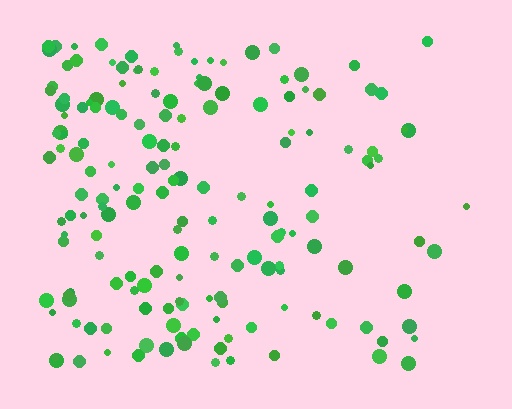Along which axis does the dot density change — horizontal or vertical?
Horizontal.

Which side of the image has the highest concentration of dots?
The left.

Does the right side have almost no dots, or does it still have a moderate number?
Still a moderate number, just noticeably fewer than the left.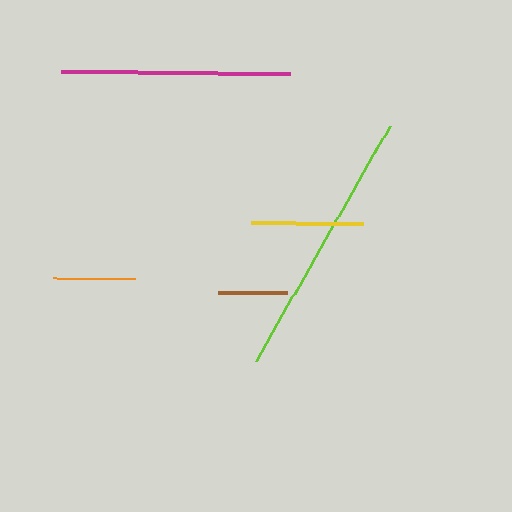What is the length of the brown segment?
The brown segment is approximately 69 pixels long.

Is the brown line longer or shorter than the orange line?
The orange line is longer than the brown line.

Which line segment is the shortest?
The brown line is the shortest at approximately 69 pixels.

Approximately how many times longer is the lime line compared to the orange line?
The lime line is approximately 3.3 times the length of the orange line.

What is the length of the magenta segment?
The magenta segment is approximately 229 pixels long.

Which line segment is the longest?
The lime line is the longest at approximately 271 pixels.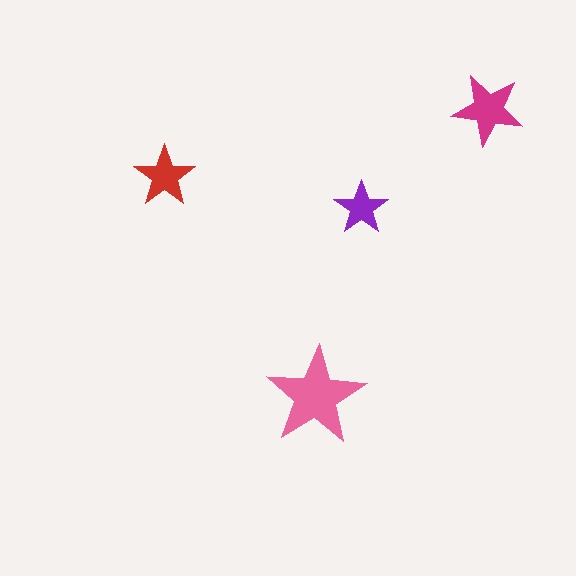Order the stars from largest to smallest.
the pink one, the magenta one, the red one, the purple one.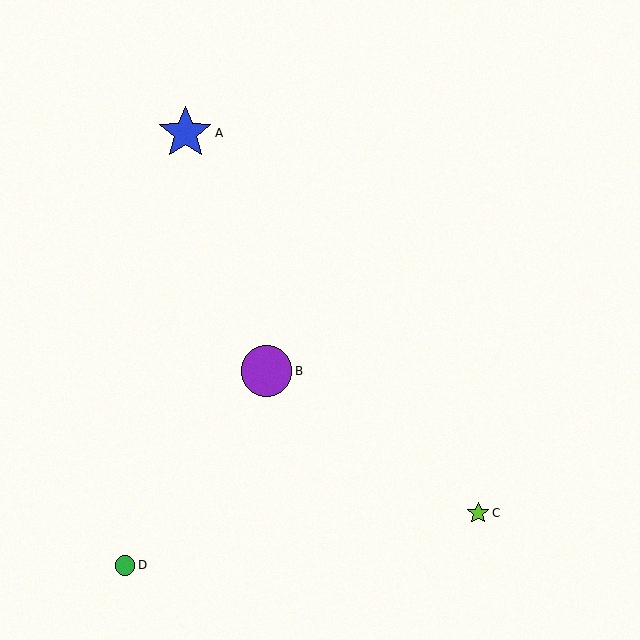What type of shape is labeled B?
Shape B is a purple circle.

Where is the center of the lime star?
The center of the lime star is at (478, 513).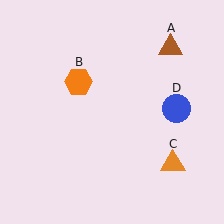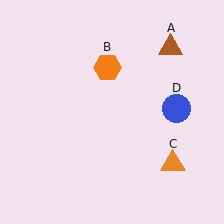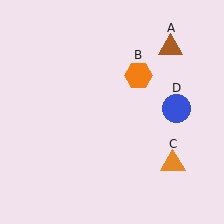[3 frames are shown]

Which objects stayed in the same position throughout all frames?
Brown triangle (object A) and orange triangle (object C) and blue circle (object D) remained stationary.